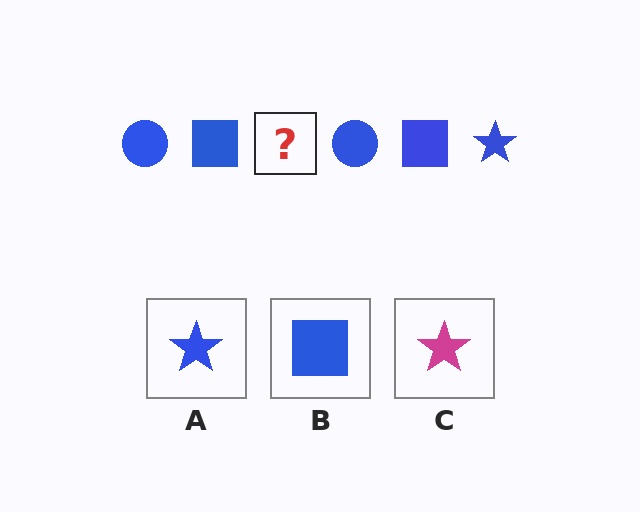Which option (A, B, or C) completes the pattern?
A.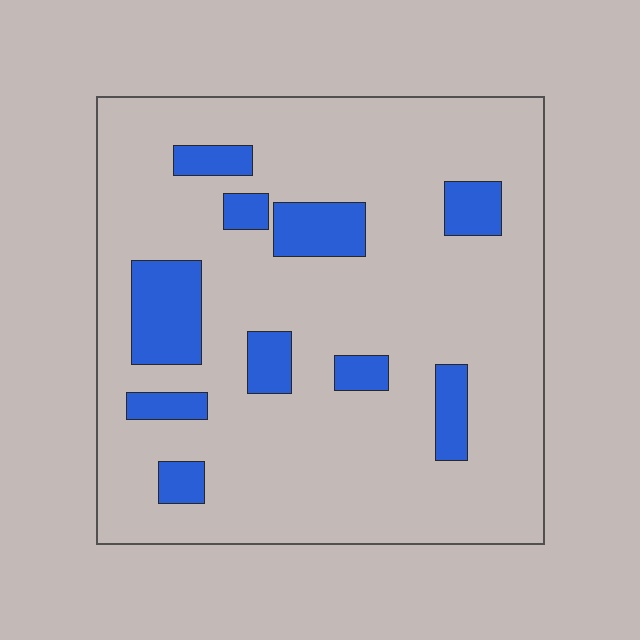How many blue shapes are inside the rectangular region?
10.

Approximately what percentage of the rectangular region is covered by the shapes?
Approximately 15%.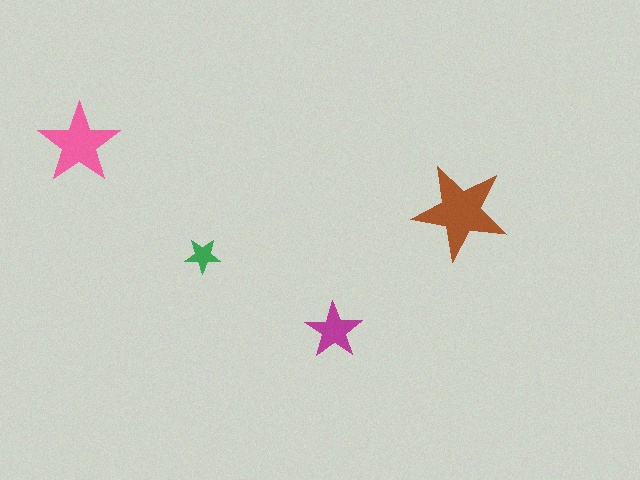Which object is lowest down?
The magenta star is bottommost.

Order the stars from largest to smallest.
the brown one, the pink one, the magenta one, the green one.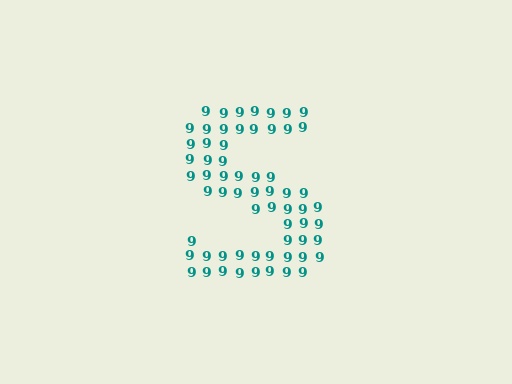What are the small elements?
The small elements are digit 9's.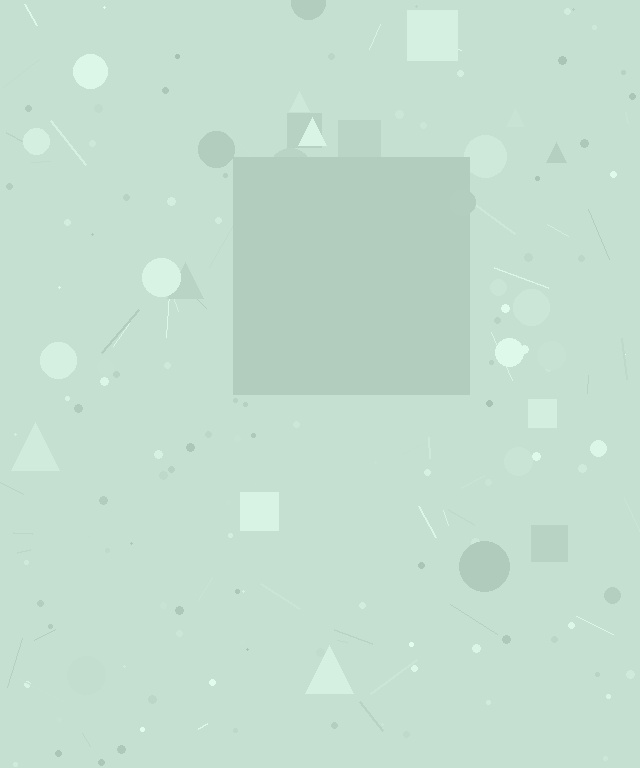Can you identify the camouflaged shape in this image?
The camouflaged shape is a square.